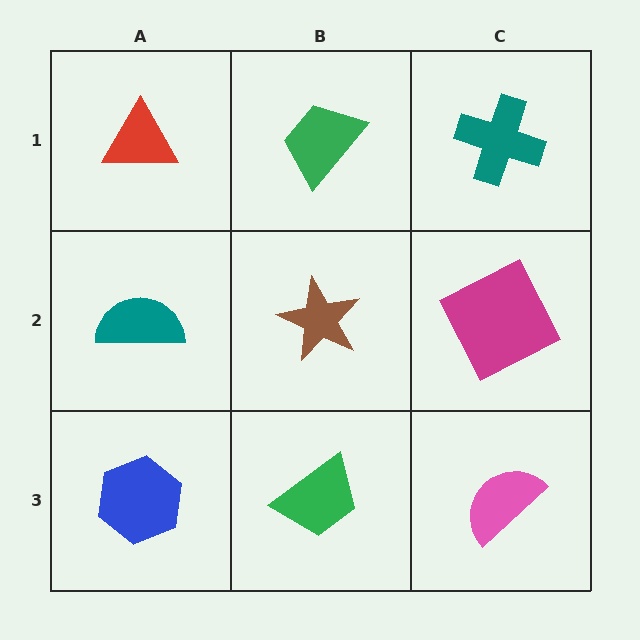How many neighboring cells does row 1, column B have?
3.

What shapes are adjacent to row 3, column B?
A brown star (row 2, column B), a blue hexagon (row 3, column A), a pink semicircle (row 3, column C).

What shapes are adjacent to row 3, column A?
A teal semicircle (row 2, column A), a green trapezoid (row 3, column B).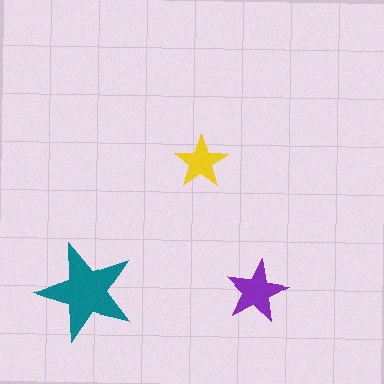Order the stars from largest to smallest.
the teal one, the purple one, the yellow one.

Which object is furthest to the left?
The teal star is leftmost.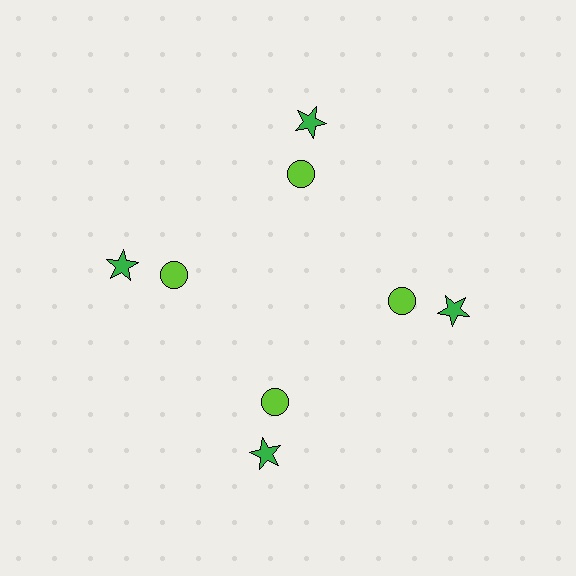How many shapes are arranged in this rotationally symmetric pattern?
There are 8 shapes, arranged in 4 groups of 2.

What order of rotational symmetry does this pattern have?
This pattern has 4-fold rotational symmetry.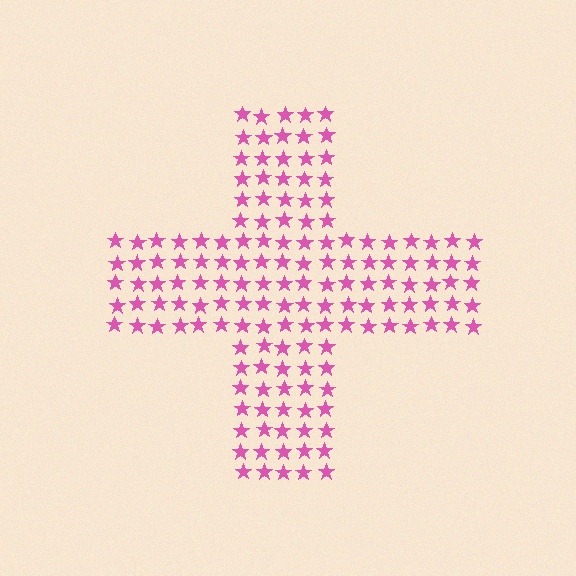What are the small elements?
The small elements are stars.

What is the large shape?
The large shape is a cross.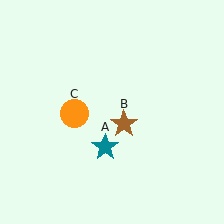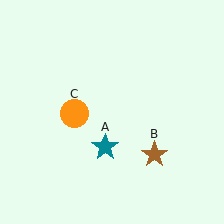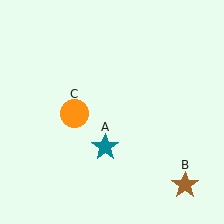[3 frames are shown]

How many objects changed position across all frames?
1 object changed position: brown star (object B).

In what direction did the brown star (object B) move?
The brown star (object B) moved down and to the right.